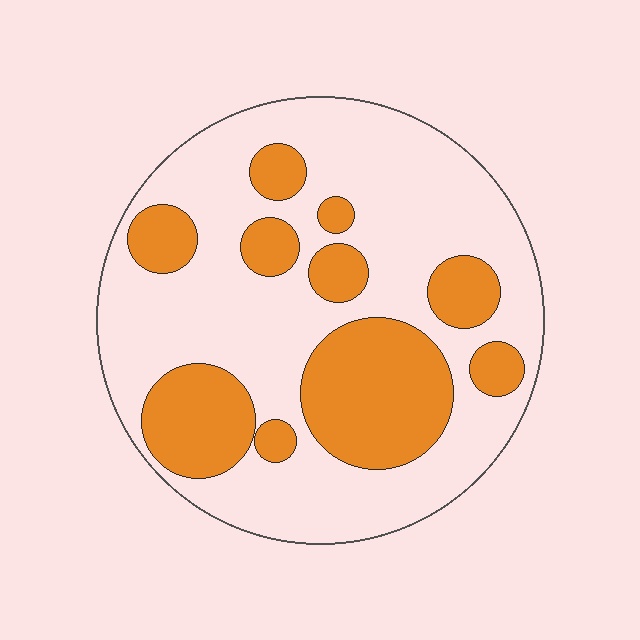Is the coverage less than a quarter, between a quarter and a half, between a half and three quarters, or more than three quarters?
Between a quarter and a half.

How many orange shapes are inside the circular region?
10.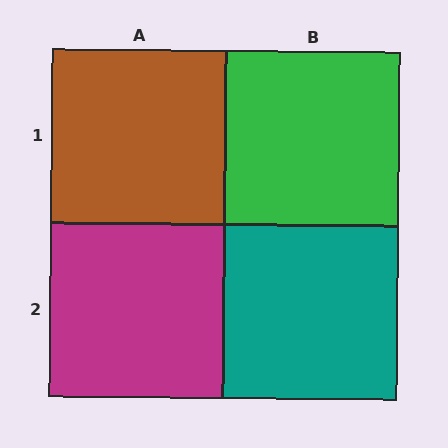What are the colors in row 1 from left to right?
Brown, green.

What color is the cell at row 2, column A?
Magenta.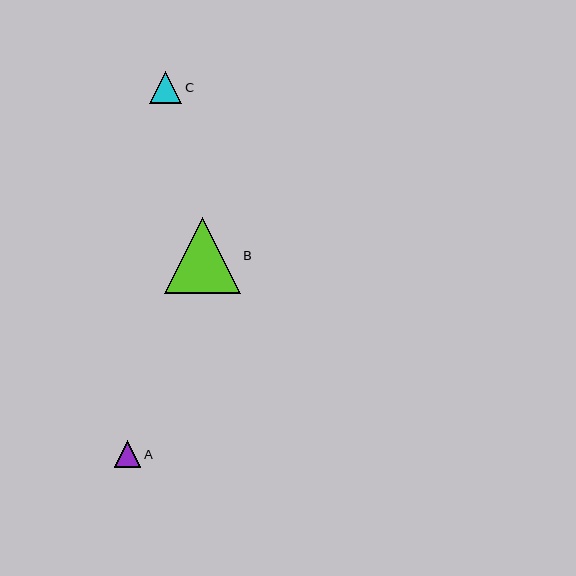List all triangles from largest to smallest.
From largest to smallest: B, C, A.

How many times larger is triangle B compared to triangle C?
Triangle B is approximately 2.3 times the size of triangle C.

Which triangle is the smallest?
Triangle A is the smallest with a size of approximately 26 pixels.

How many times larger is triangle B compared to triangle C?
Triangle B is approximately 2.3 times the size of triangle C.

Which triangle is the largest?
Triangle B is the largest with a size of approximately 76 pixels.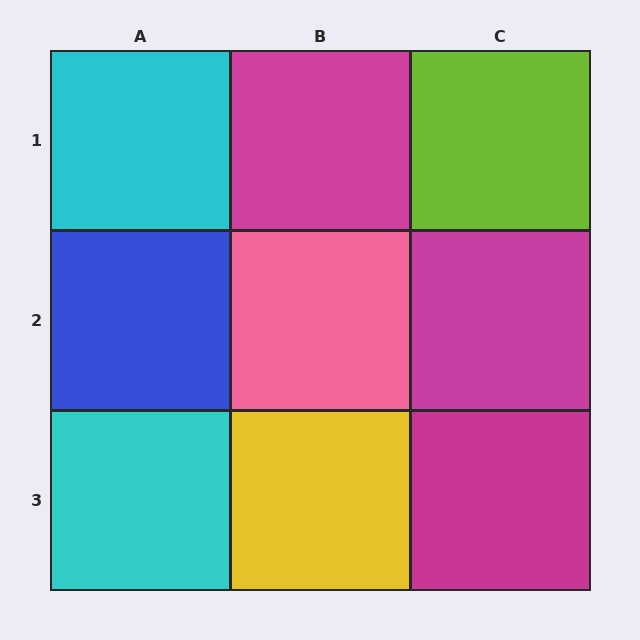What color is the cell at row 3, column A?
Cyan.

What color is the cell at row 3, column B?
Yellow.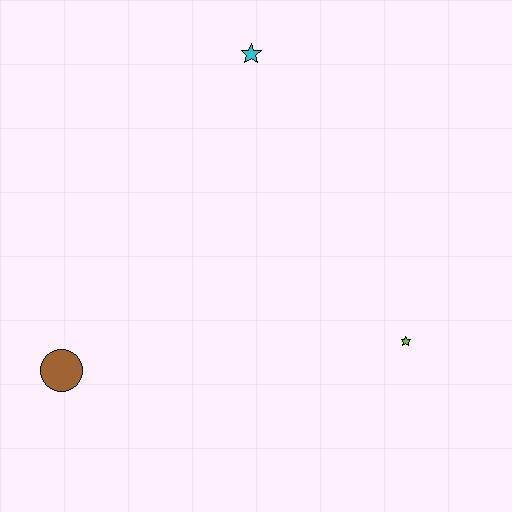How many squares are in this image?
There are no squares.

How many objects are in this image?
There are 3 objects.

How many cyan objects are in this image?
There is 1 cyan object.